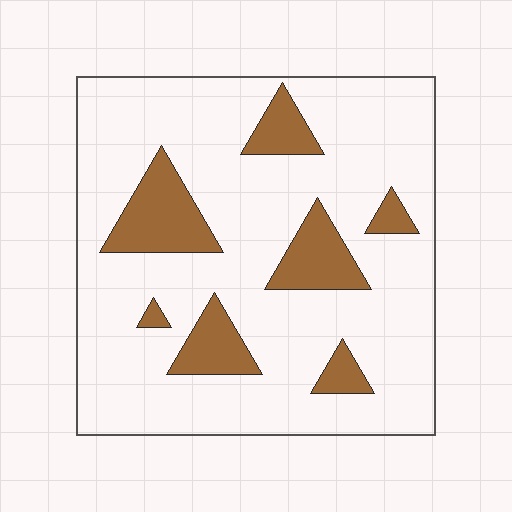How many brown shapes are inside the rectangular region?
7.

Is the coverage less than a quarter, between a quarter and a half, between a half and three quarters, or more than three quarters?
Less than a quarter.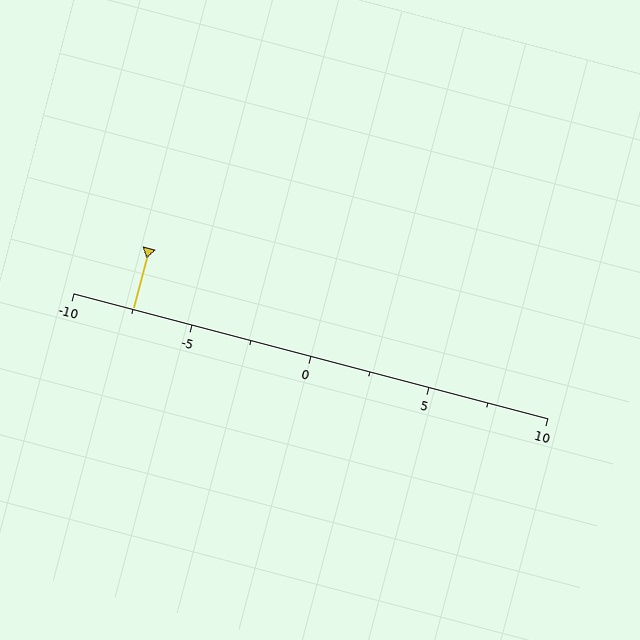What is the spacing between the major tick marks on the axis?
The major ticks are spaced 5 apart.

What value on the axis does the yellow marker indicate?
The marker indicates approximately -7.5.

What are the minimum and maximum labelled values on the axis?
The axis runs from -10 to 10.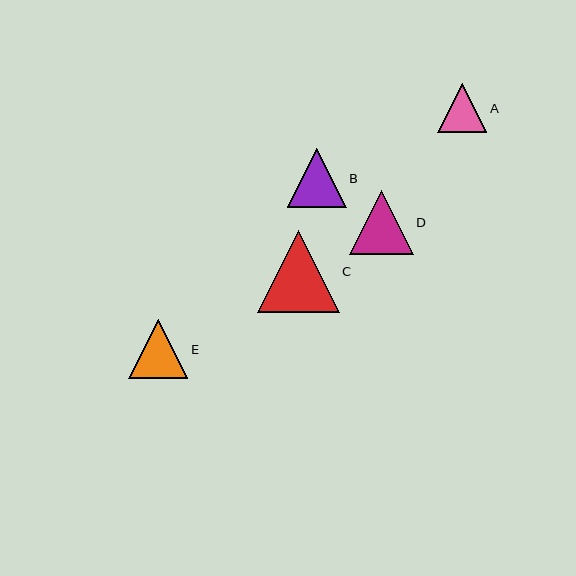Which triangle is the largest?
Triangle C is the largest with a size of approximately 82 pixels.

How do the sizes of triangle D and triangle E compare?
Triangle D and triangle E are approximately the same size.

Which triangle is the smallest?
Triangle A is the smallest with a size of approximately 49 pixels.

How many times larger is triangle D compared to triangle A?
Triangle D is approximately 1.3 times the size of triangle A.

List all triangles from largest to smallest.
From largest to smallest: C, D, E, B, A.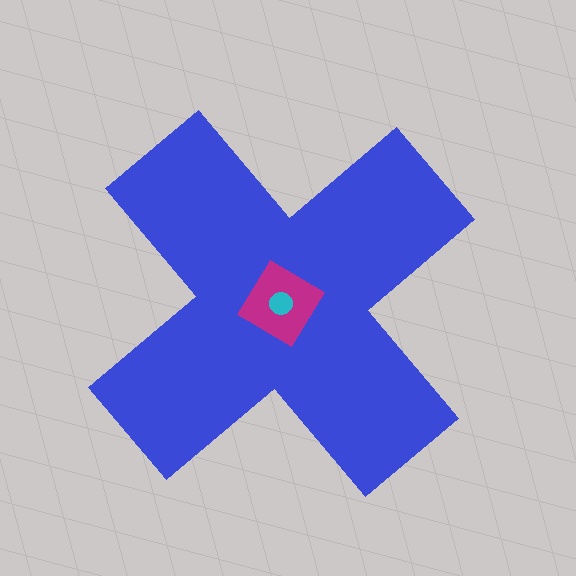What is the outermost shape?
The blue cross.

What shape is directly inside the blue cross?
The magenta diamond.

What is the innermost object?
The cyan circle.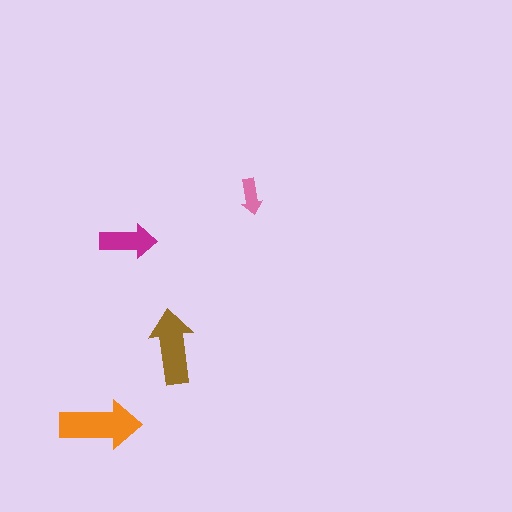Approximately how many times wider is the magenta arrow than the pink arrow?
About 1.5 times wider.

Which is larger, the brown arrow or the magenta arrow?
The brown one.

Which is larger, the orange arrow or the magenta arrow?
The orange one.